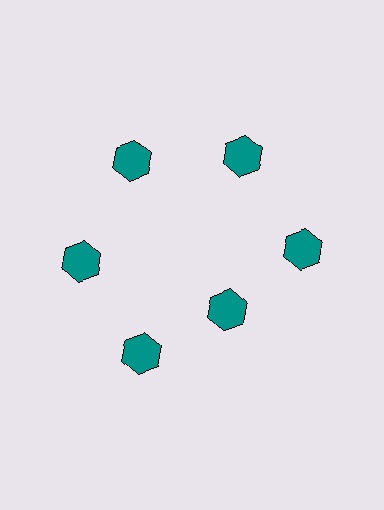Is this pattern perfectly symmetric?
No. The 6 teal hexagons are arranged in a ring, but one element near the 5 o'clock position is pulled inward toward the center, breaking the 6-fold rotational symmetry.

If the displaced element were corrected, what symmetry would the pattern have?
It would have 6-fold rotational symmetry — the pattern would map onto itself every 60 degrees.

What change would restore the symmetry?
The symmetry would be restored by moving it outward, back onto the ring so that all 6 hexagons sit at equal angles and equal distance from the center.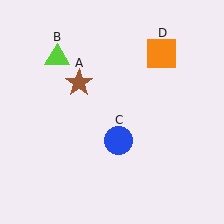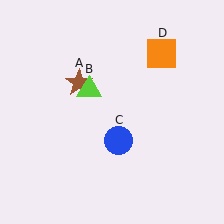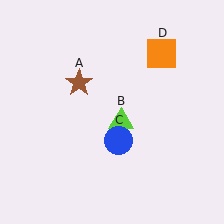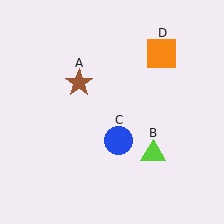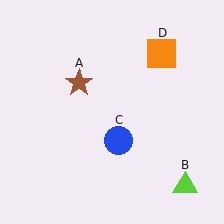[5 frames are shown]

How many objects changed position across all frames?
1 object changed position: lime triangle (object B).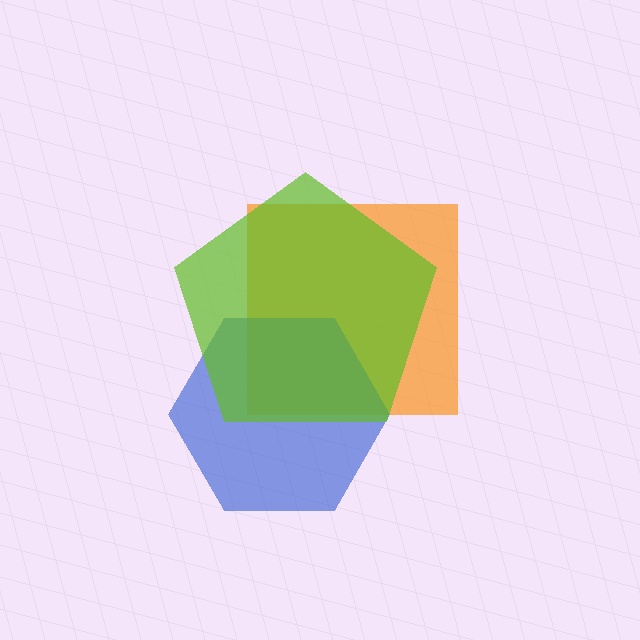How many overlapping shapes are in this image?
There are 3 overlapping shapes in the image.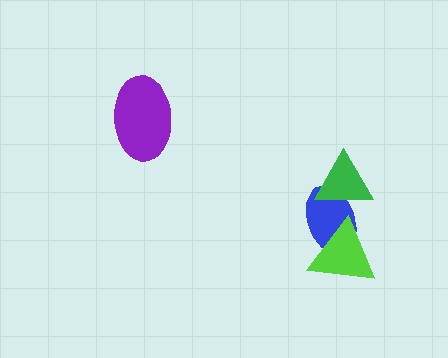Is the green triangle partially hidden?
No, no other shape covers it.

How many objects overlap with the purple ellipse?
0 objects overlap with the purple ellipse.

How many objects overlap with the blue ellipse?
2 objects overlap with the blue ellipse.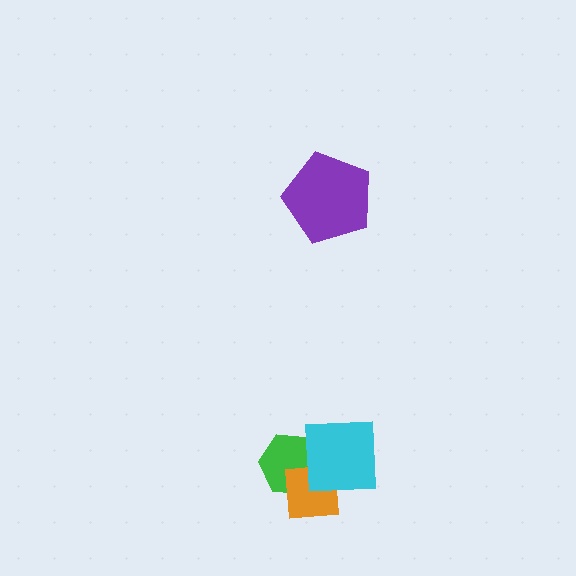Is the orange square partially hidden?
Yes, it is partially covered by another shape.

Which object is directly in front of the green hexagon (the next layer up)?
The orange square is directly in front of the green hexagon.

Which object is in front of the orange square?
The cyan square is in front of the orange square.